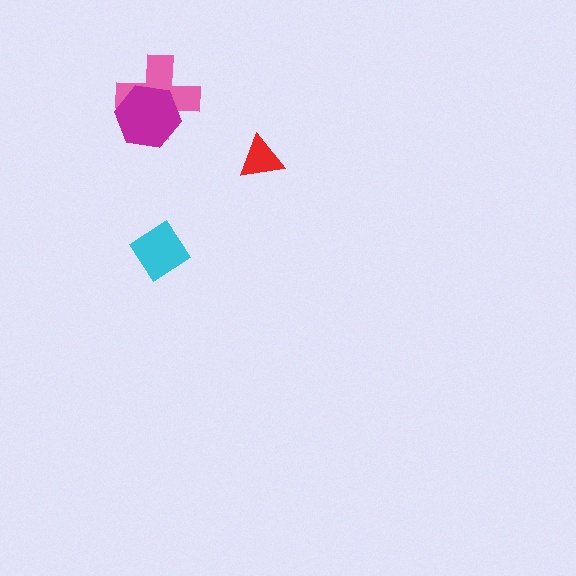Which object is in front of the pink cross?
The magenta hexagon is in front of the pink cross.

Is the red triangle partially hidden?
No, no other shape covers it.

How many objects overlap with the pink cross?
1 object overlaps with the pink cross.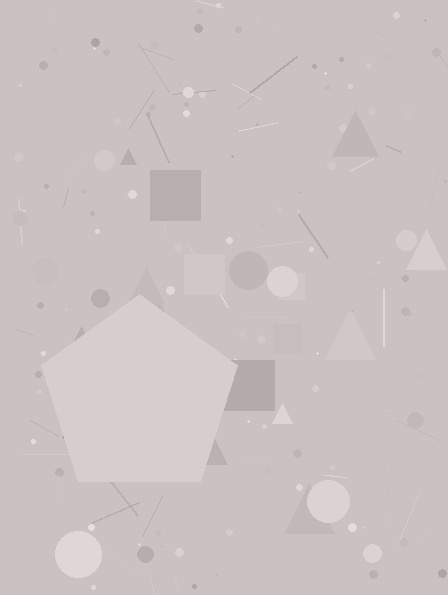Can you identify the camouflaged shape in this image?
The camouflaged shape is a pentagon.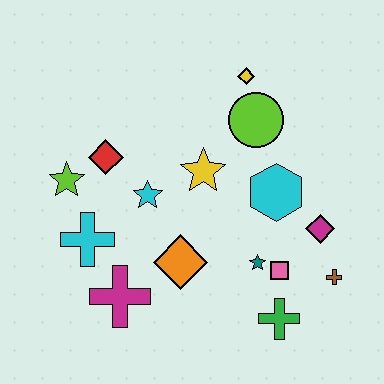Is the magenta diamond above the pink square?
Yes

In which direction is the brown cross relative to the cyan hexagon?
The brown cross is below the cyan hexagon.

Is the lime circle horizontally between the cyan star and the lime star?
No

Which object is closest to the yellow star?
The cyan star is closest to the yellow star.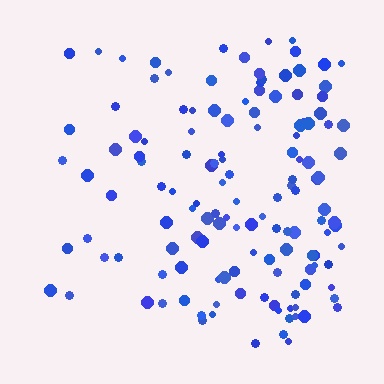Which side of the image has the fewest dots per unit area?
The left.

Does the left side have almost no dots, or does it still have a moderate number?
Still a moderate number, just noticeably fewer than the right.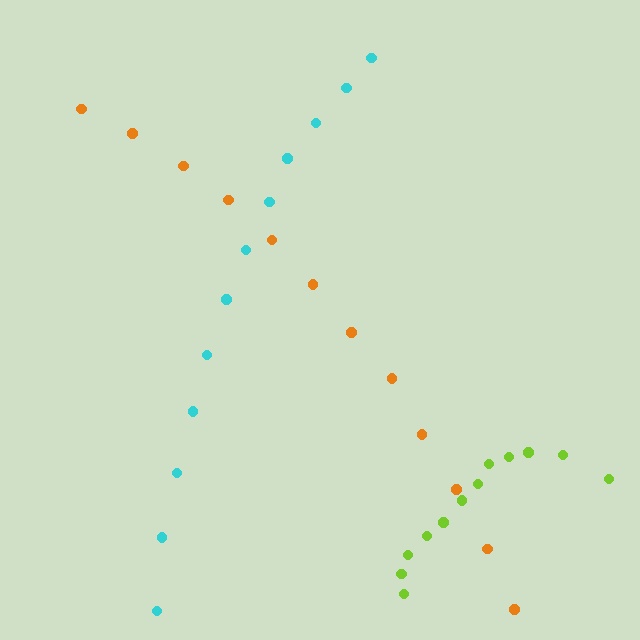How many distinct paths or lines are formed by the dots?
There are 3 distinct paths.